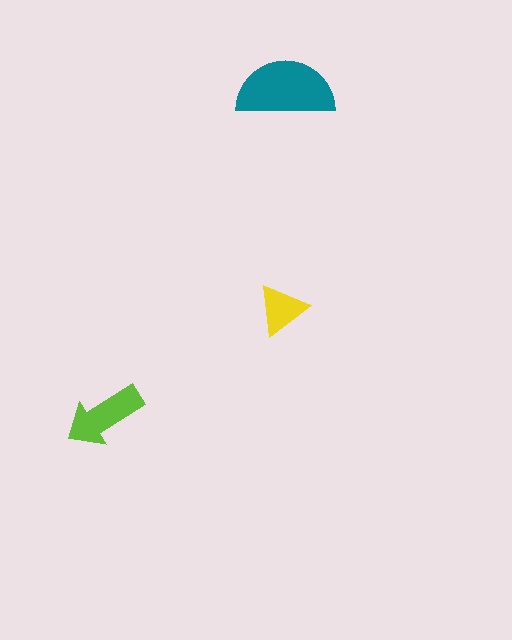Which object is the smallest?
The yellow triangle.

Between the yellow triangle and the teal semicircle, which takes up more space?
The teal semicircle.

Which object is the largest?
The teal semicircle.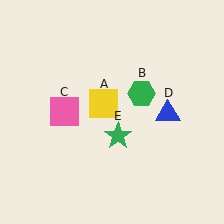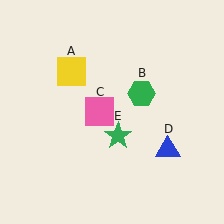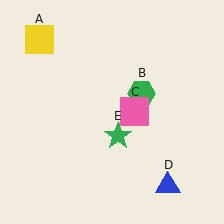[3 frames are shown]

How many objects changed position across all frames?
3 objects changed position: yellow square (object A), pink square (object C), blue triangle (object D).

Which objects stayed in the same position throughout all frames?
Green hexagon (object B) and green star (object E) remained stationary.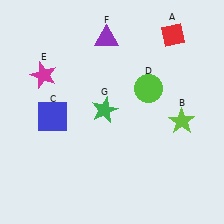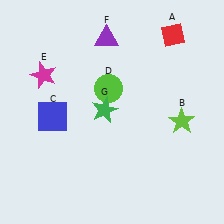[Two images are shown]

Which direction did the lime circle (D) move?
The lime circle (D) moved left.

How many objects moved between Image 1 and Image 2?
1 object moved between the two images.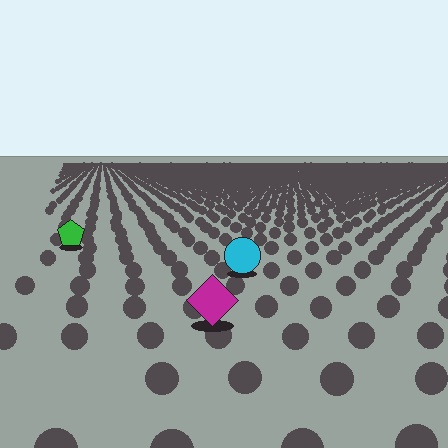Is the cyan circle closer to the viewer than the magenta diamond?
No. The magenta diamond is closer — you can tell from the texture gradient: the ground texture is coarser near it.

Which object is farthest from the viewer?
The green pentagon is farthest from the viewer. It appears smaller and the ground texture around it is denser.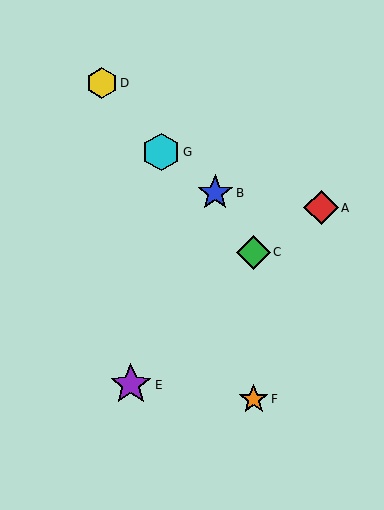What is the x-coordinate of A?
Object A is at x≈321.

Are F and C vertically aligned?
Yes, both are at x≈254.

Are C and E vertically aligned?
No, C is at x≈254 and E is at x≈131.